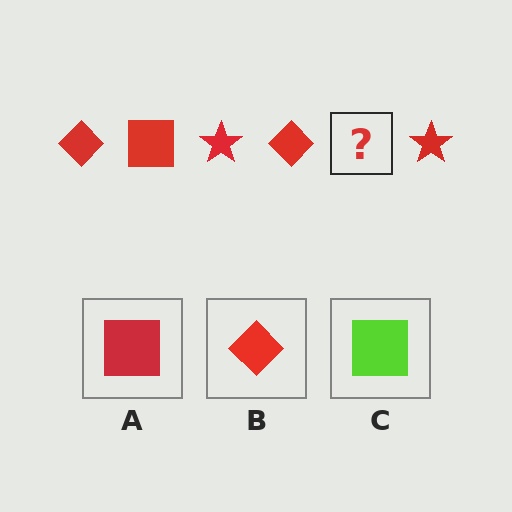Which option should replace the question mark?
Option A.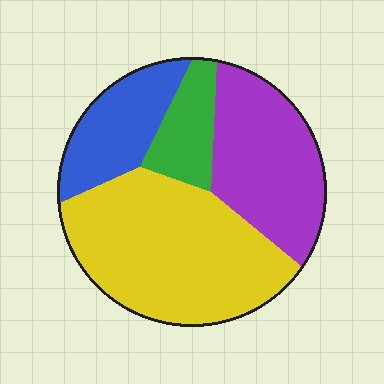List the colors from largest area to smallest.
From largest to smallest: yellow, purple, blue, green.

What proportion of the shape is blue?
Blue covers around 15% of the shape.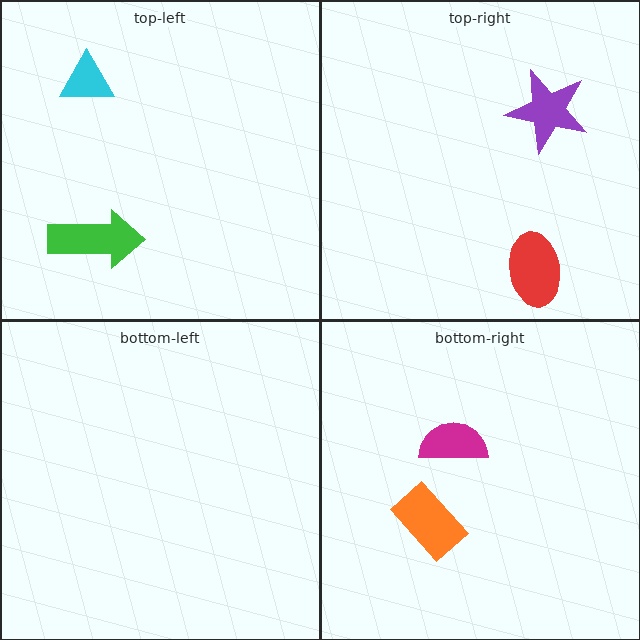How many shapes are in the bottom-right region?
2.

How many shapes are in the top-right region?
2.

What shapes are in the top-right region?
The red ellipse, the purple star.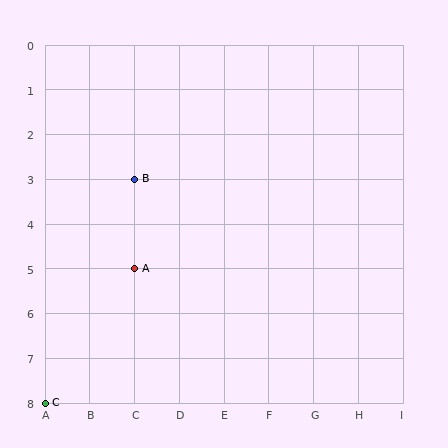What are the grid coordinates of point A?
Point A is at grid coordinates (C, 5).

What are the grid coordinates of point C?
Point C is at grid coordinates (A, 8).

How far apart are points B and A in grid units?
Points B and A are 2 rows apart.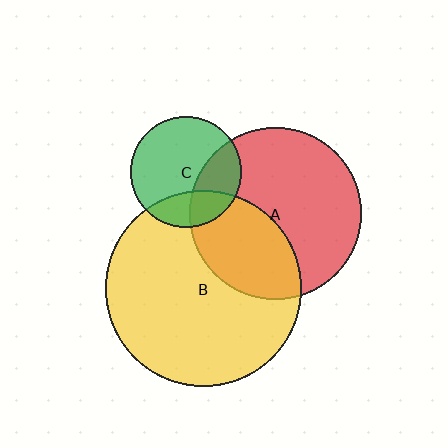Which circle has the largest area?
Circle B (yellow).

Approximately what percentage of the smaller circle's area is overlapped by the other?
Approximately 35%.